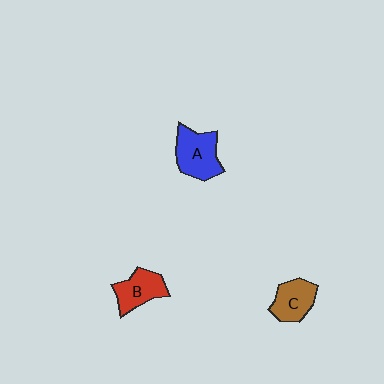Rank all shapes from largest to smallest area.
From largest to smallest: A (blue), B (red), C (brown).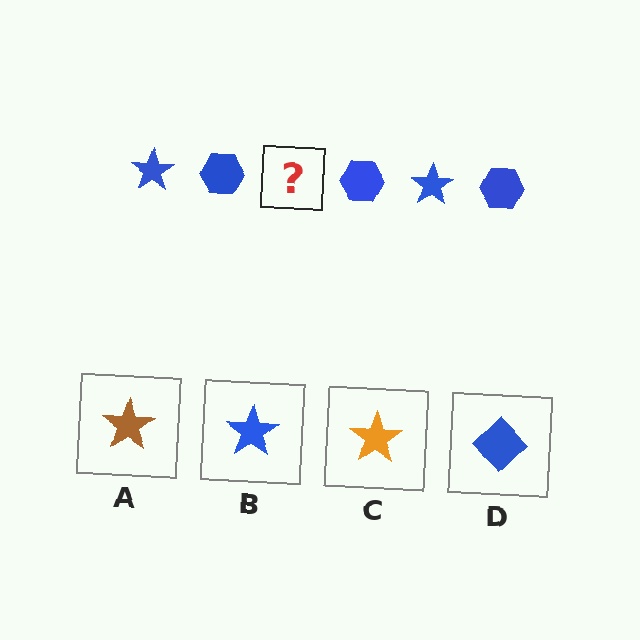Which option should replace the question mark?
Option B.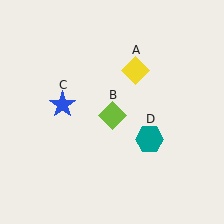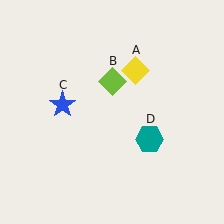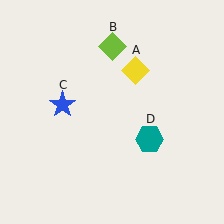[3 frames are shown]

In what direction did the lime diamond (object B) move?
The lime diamond (object B) moved up.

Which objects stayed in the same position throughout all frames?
Yellow diamond (object A) and blue star (object C) and teal hexagon (object D) remained stationary.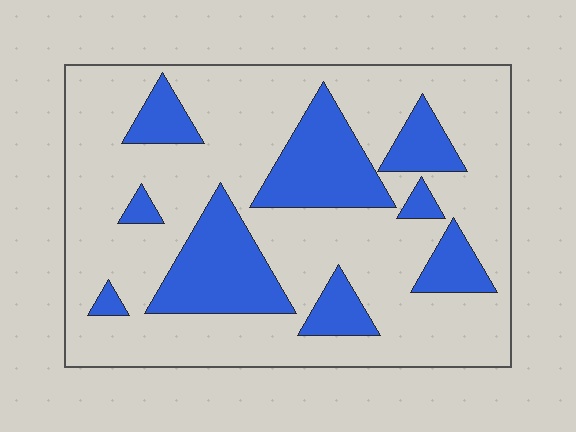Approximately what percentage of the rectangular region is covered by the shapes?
Approximately 25%.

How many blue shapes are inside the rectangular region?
9.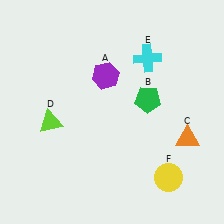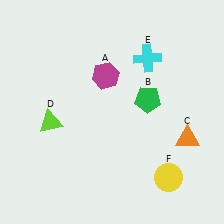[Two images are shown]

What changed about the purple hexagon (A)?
In Image 1, A is purple. In Image 2, it changed to magenta.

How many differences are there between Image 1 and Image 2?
There is 1 difference between the two images.